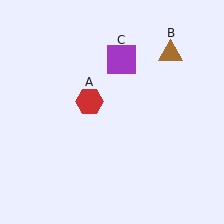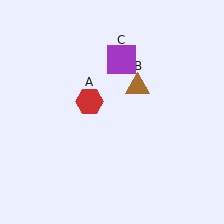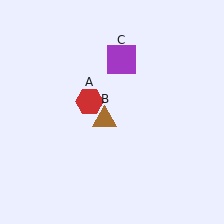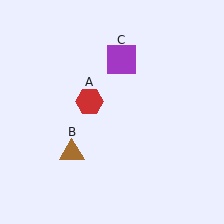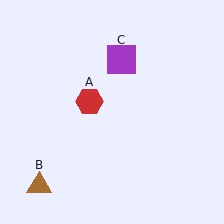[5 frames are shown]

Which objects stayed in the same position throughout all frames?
Red hexagon (object A) and purple square (object C) remained stationary.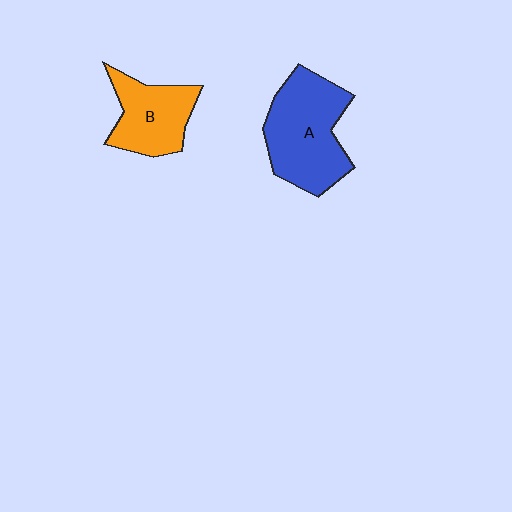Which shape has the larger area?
Shape A (blue).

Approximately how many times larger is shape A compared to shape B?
Approximately 1.5 times.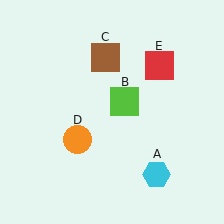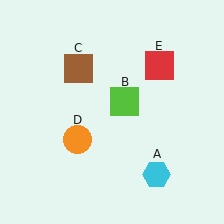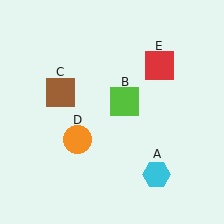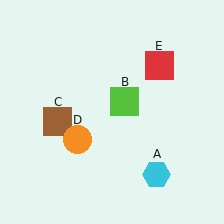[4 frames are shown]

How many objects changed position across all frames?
1 object changed position: brown square (object C).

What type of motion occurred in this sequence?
The brown square (object C) rotated counterclockwise around the center of the scene.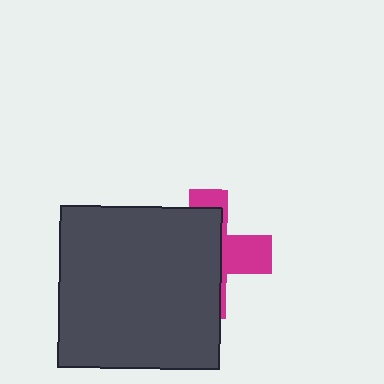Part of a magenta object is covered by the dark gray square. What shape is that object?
It is a cross.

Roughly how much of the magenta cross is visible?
A small part of it is visible (roughly 35%).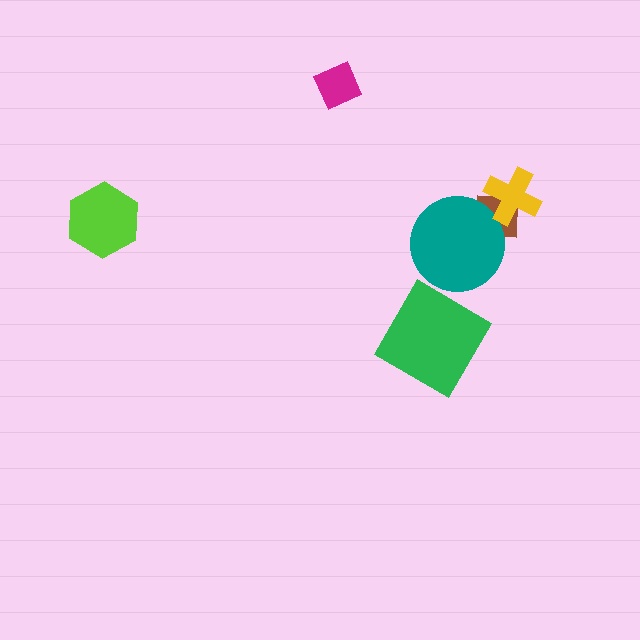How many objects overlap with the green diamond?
0 objects overlap with the green diamond.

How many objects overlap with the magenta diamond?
0 objects overlap with the magenta diamond.